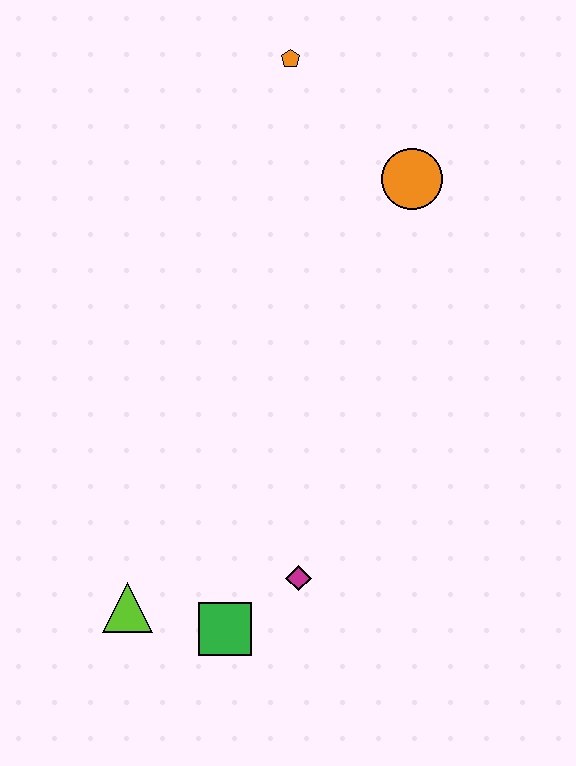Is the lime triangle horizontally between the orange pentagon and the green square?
No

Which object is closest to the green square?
The magenta diamond is closest to the green square.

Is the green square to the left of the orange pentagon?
Yes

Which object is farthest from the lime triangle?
The orange pentagon is farthest from the lime triangle.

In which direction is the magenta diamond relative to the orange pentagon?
The magenta diamond is below the orange pentagon.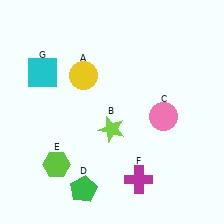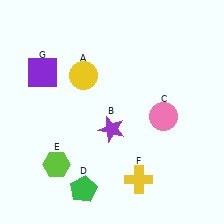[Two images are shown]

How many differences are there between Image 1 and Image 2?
There are 3 differences between the two images.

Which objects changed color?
B changed from lime to purple. F changed from magenta to yellow. G changed from cyan to purple.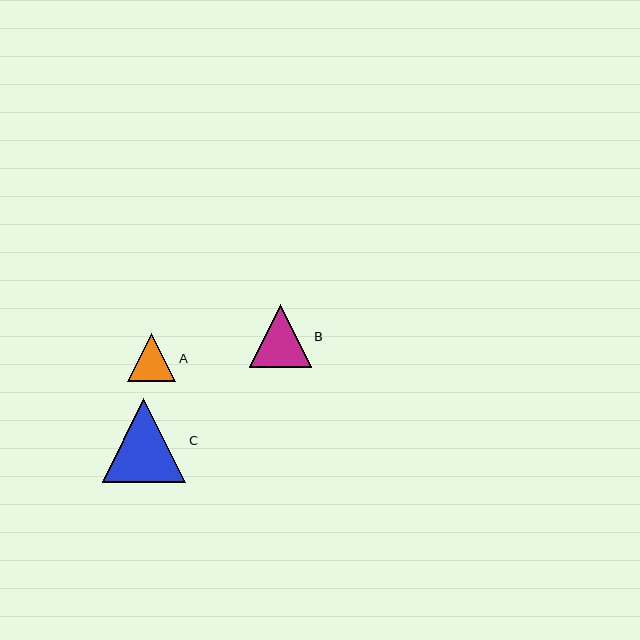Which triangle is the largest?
Triangle C is the largest with a size of approximately 84 pixels.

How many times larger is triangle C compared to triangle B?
Triangle C is approximately 1.3 times the size of triangle B.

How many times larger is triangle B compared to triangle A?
Triangle B is approximately 1.3 times the size of triangle A.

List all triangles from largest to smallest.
From largest to smallest: C, B, A.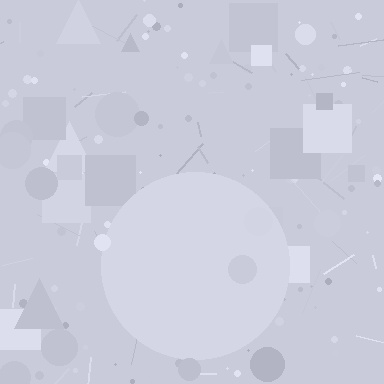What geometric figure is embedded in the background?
A circle is embedded in the background.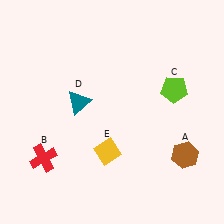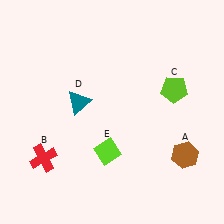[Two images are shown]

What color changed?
The diamond (E) changed from yellow in Image 1 to lime in Image 2.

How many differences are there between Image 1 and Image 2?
There is 1 difference between the two images.